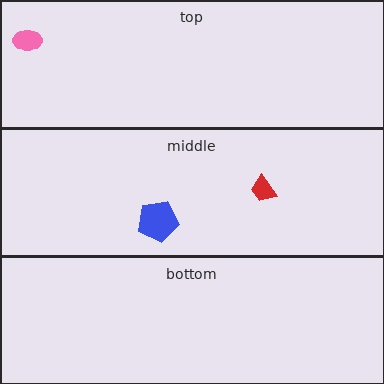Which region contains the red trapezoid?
The middle region.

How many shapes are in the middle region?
2.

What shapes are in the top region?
The pink ellipse.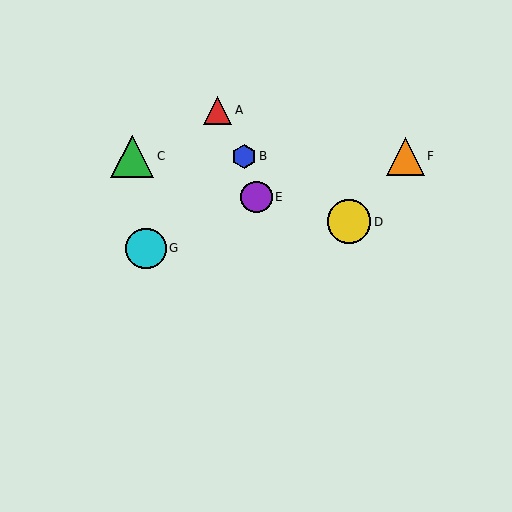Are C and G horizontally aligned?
No, C is at y≈156 and G is at y≈248.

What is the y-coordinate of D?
Object D is at y≈222.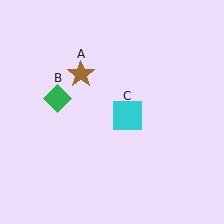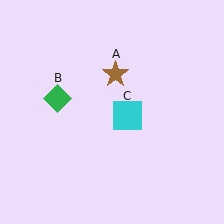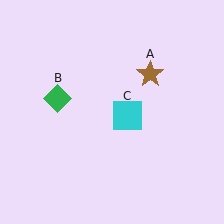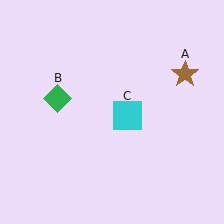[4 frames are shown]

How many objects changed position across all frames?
1 object changed position: brown star (object A).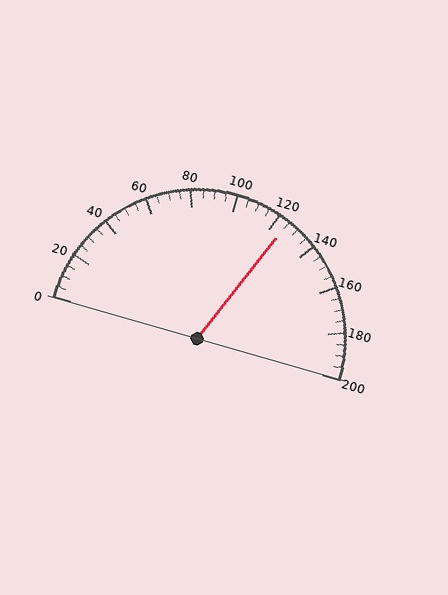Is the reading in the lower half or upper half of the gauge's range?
The reading is in the upper half of the range (0 to 200).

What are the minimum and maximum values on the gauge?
The gauge ranges from 0 to 200.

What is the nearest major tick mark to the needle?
The nearest major tick mark is 120.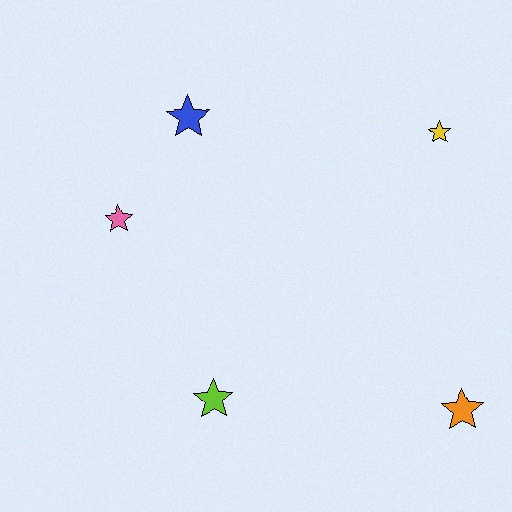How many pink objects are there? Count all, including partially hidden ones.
There is 1 pink object.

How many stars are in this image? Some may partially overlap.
There are 5 stars.